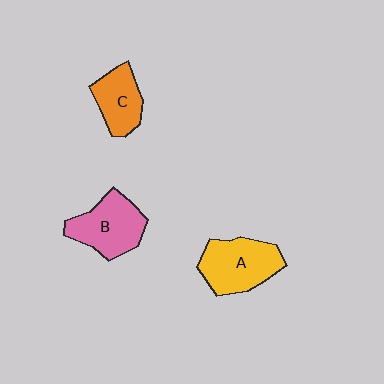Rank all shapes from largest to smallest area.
From largest to smallest: A (yellow), B (pink), C (orange).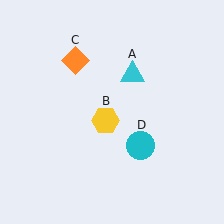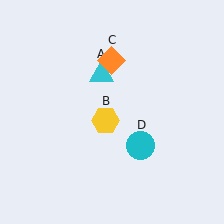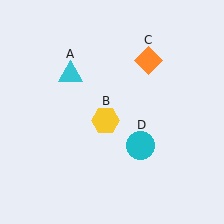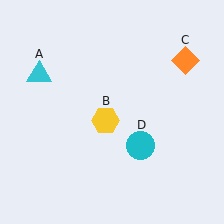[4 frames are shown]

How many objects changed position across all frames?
2 objects changed position: cyan triangle (object A), orange diamond (object C).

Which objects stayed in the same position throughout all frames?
Yellow hexagon (object B) and cyan circle (object D) remained stationary.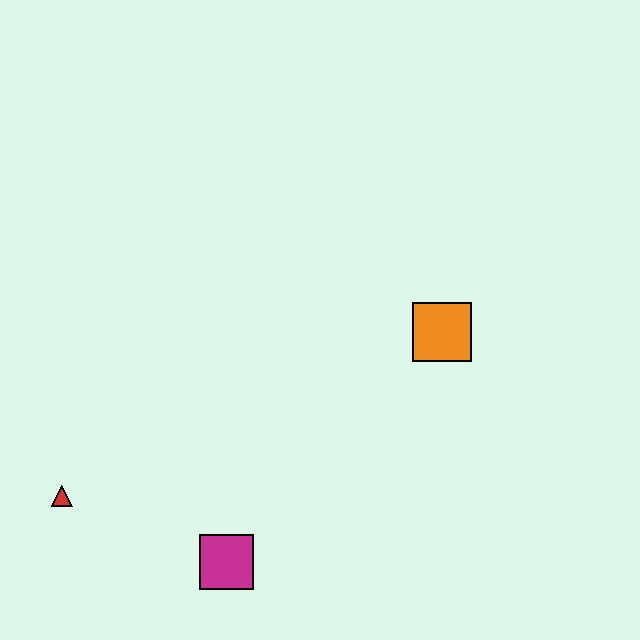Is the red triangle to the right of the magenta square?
No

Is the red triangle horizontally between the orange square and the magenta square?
No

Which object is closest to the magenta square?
The red triangle is closest to the magenta square.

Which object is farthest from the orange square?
The red triangle is farthest from the orange square.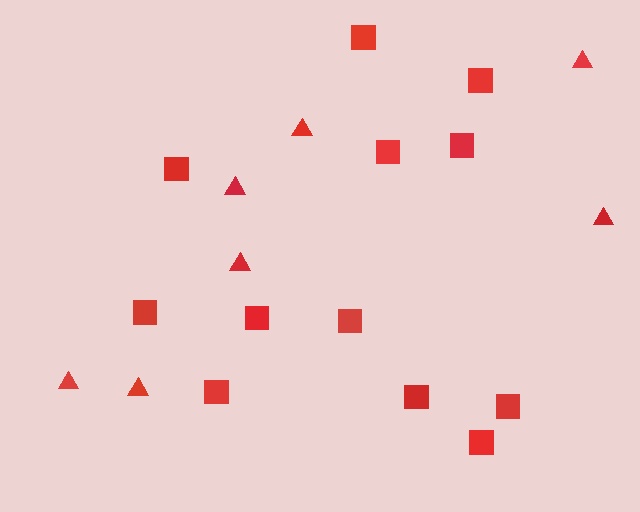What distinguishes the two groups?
There are 2 groups: one group of squares (12) and one group of triangles (7).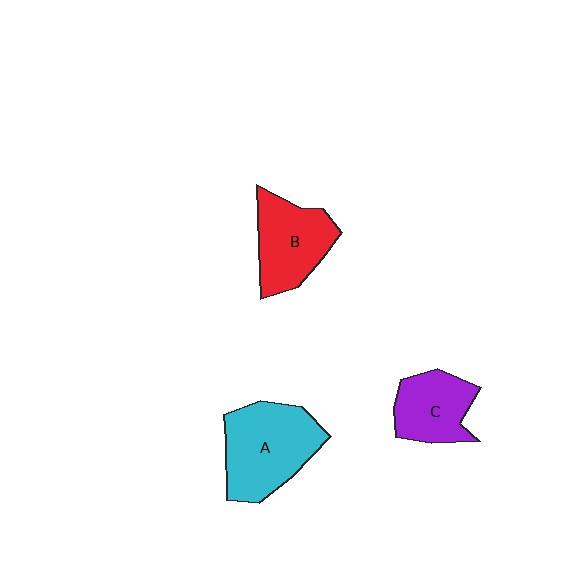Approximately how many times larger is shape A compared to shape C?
Approximately 1.5 times.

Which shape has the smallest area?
Shape C (purple).